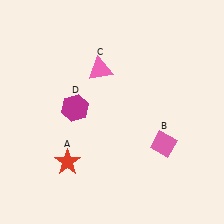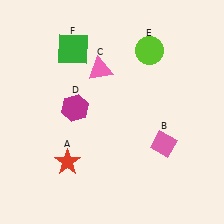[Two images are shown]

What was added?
A lime circle (E), a green square (F) were added in Image 2.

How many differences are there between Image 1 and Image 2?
There are 2 differences between the two images.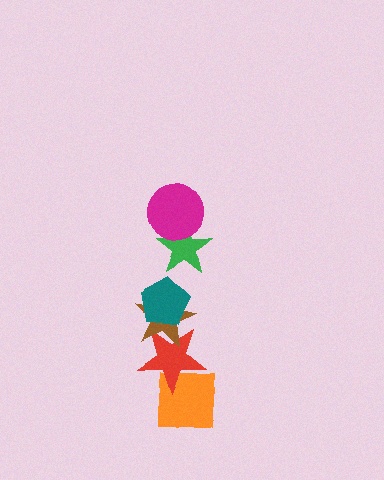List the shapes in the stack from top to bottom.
From top to bottom: the magenta circle, the green star, the teal pentagon, the brown star, the red star, the orange square.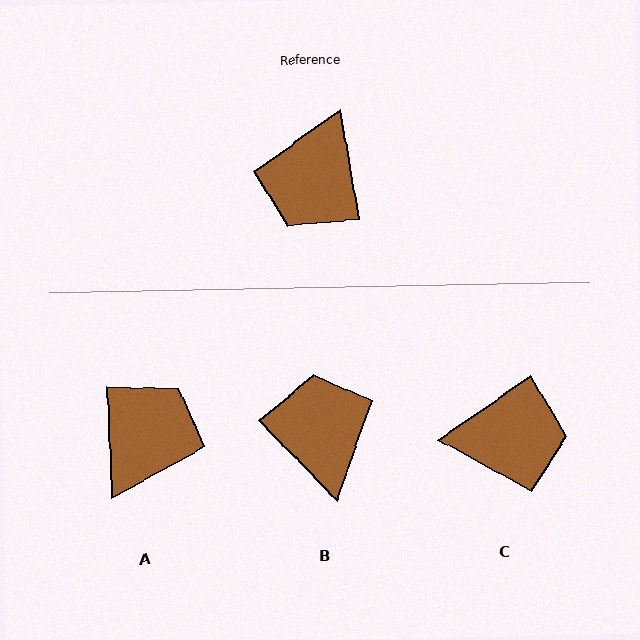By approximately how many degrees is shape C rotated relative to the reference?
Approximately 115 degrees counter-clockwise.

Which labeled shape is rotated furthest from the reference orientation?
A, about 173 degrees away.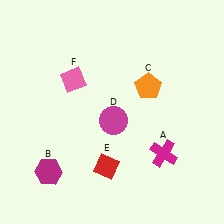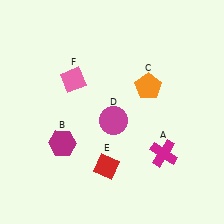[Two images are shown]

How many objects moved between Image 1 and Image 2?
1 object moved between the two images.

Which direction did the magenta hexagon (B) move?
The magenta hexagon (B) moved up.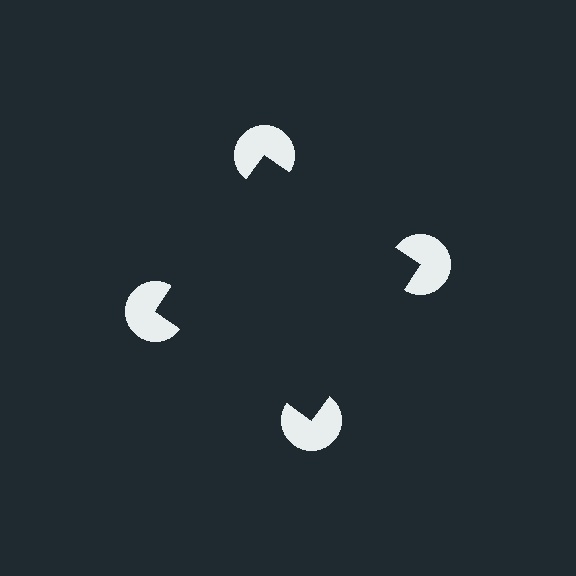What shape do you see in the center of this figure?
An illusory square — its edges are inferred from the aligned wedge cuts in the pac-man discs, not physically drawn.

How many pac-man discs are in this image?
There are 4 — one at each vertex of the illusory square.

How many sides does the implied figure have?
4 sides.